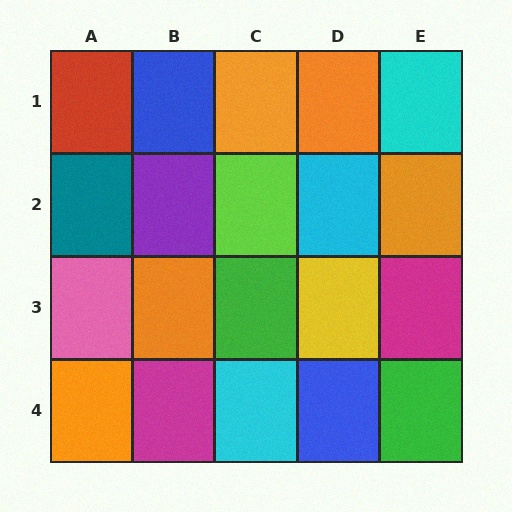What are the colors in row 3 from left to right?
Pink, orange, green, yellow, magenta.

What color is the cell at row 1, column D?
Orange.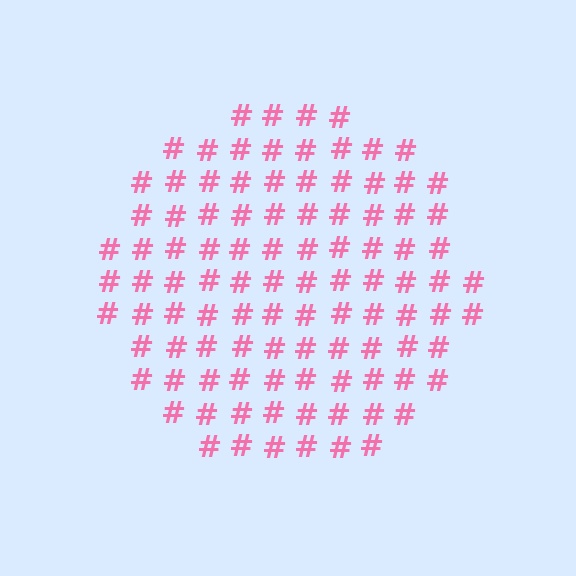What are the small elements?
The small elements are hash symbols.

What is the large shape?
The large shape is a circle.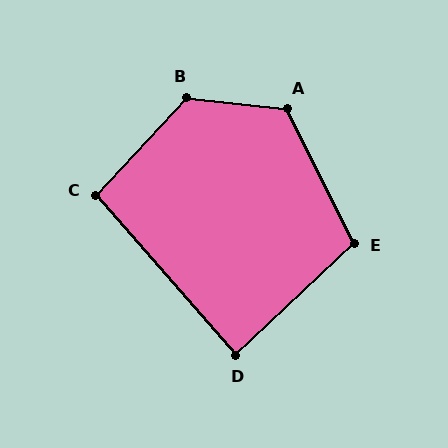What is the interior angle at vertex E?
Approximately 107 degrees (obtuse).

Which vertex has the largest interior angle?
B, at approximately 127 degrees.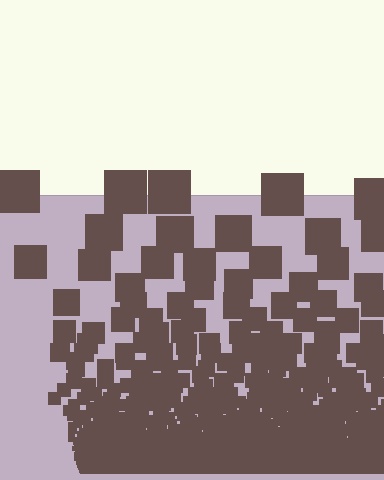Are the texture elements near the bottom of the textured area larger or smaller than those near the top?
Smaller. The gradient is inverted — elements near the bottom are smaller and denser.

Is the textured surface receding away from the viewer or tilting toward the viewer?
The surface appears to tilt toward the viewer. Texture elements get larger and sparser toward the top.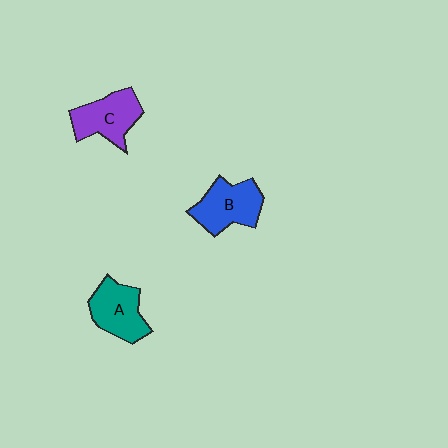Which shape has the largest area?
Shape B (blue).